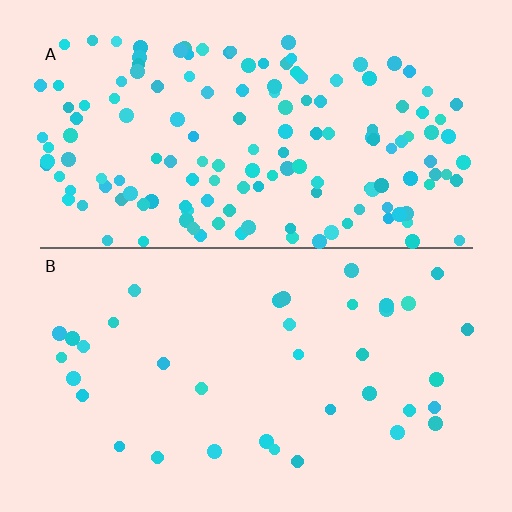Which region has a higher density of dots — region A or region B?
A (the top).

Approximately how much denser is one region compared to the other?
Approximately 4.0× — region A over region B.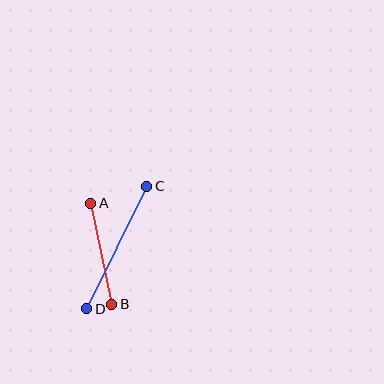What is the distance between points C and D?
The distance is approximately 136 pixels.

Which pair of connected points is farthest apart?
Points C and D are farthest apart.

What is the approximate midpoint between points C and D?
The midpoint is at approximately (117, 248) pixels.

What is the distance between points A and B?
The distance is approximately 103 pixels.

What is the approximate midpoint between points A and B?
The midpoint is at approximately (101, 254) pixels.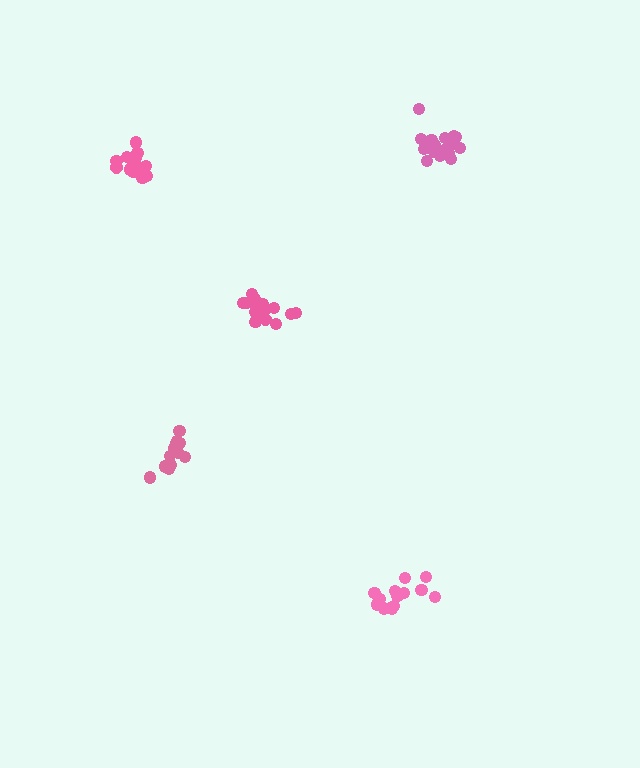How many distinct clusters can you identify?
There are 5 distinct clusters.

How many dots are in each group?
Group 1: 17 dots, Group 2: 13 dots, Group 3: 14 dots, Group 4: 15 dots, Group 5: 17 dots (76 total).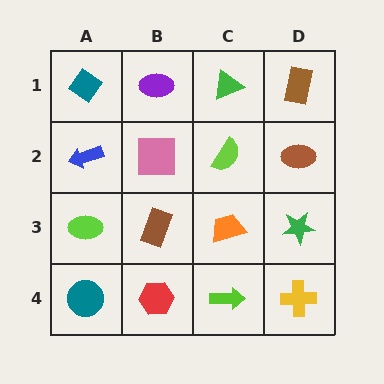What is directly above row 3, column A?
A blue arrow.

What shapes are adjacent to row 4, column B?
A brown rectangle (row 3, column B), a teal circle (row 4, column A), a lime arrow (row 4, column C).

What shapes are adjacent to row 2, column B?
A purple ellipse (row 1, column B), a brown rectangle (row 3, column B), a blue arrow (row 2, column A), a lime semicircle (row 2, column C).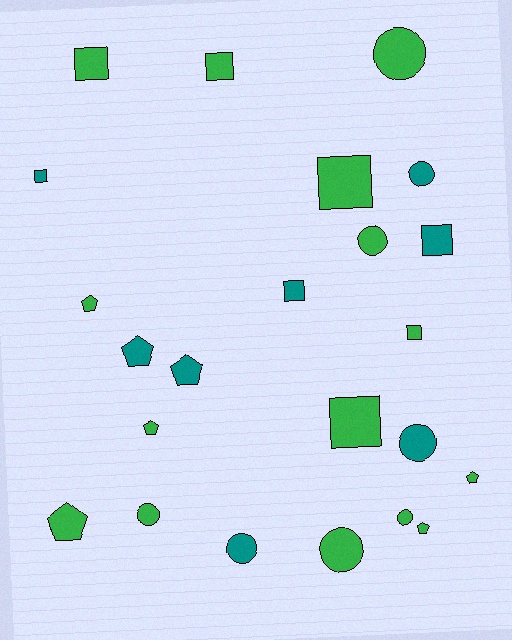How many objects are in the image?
There are 23 objects.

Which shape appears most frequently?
Circle, with 8 objects.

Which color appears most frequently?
Green, with 15 objects.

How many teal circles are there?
There are 3 teal circles.